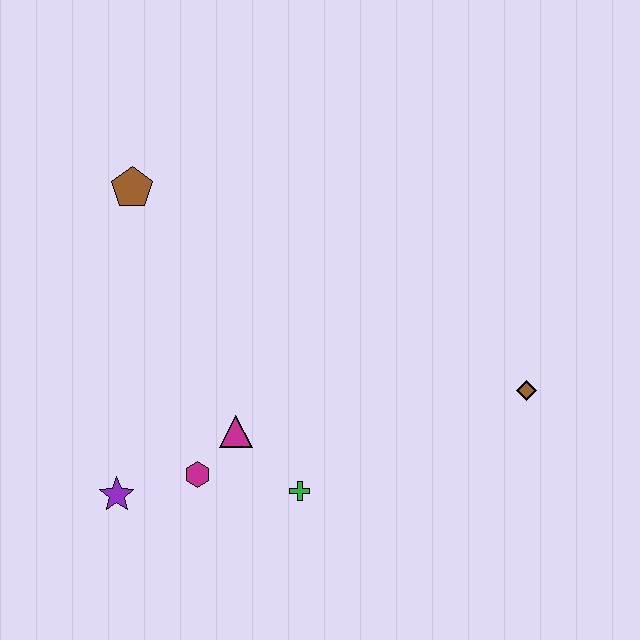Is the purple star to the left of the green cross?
Yes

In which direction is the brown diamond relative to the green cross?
The brown diamond is to the right of the green cross.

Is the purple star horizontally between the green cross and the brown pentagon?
No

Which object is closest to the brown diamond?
The green cross is closest to the brown diamond.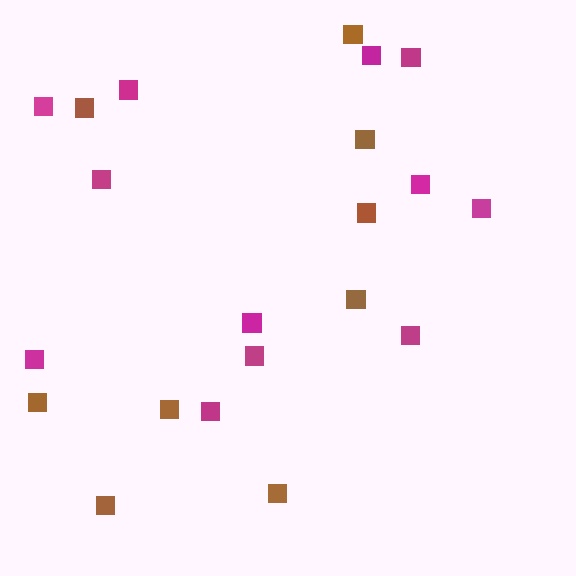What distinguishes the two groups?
There are 2 groups: one group of brown squares (9) and one group of magenta squares (12).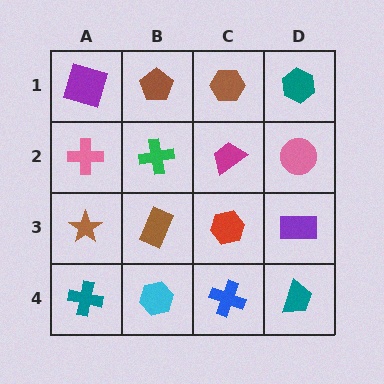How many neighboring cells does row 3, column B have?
4.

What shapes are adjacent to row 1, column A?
A pink cross (row 2, column A), a brown pentagon (row 1, column B).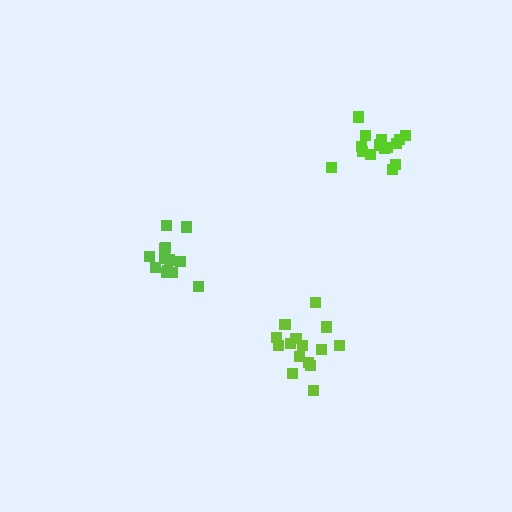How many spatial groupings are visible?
There are 3 spatial groupings.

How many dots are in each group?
Group 1: 13 dots, Group 2: 15 dots, Group 3: 15 dots (43 total).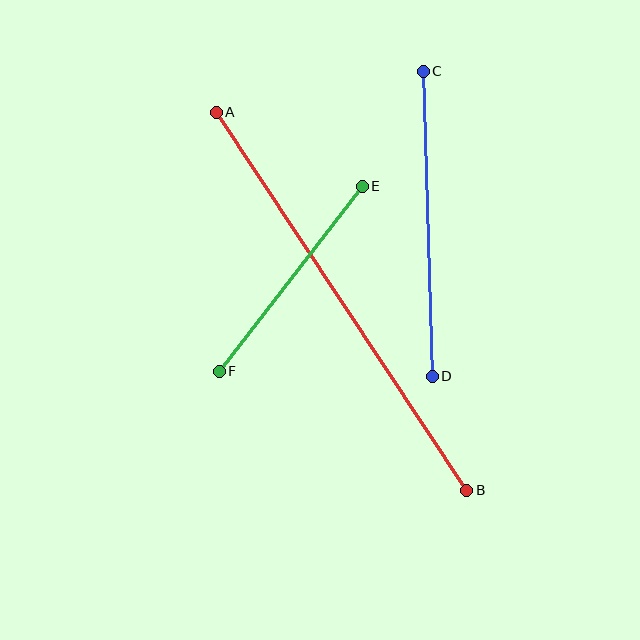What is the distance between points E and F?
The distance is approximately 234 pixels.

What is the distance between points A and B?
The distance is approximately 454 pixels.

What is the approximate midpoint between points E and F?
The midpoint is at approximately (291, 279) pixels.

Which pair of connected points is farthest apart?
Points A and B are farthest apart.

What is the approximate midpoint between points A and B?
The midpoint is at approximately (341, 301) pixels.